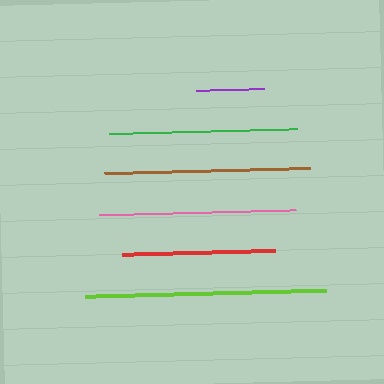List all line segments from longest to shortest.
From longest to shortest: lime, brown, pink, green, red, purple.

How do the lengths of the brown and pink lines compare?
The brown and pink lines are approximately the same length.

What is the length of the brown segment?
The brown segment is approximately 205 pixels long.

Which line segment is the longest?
The lime line is the longest at approximately 241 pixels.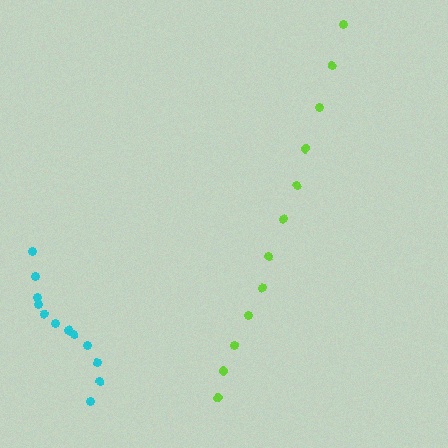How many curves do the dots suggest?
There are 2 distinct paths.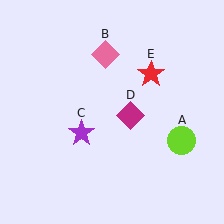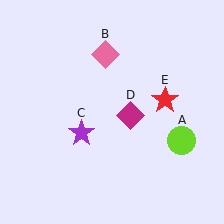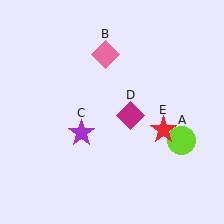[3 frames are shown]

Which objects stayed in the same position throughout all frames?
Lime circle (object A) and pink diamond (object B) and purple star (object C) and magenta diamond (object D) remained stationary.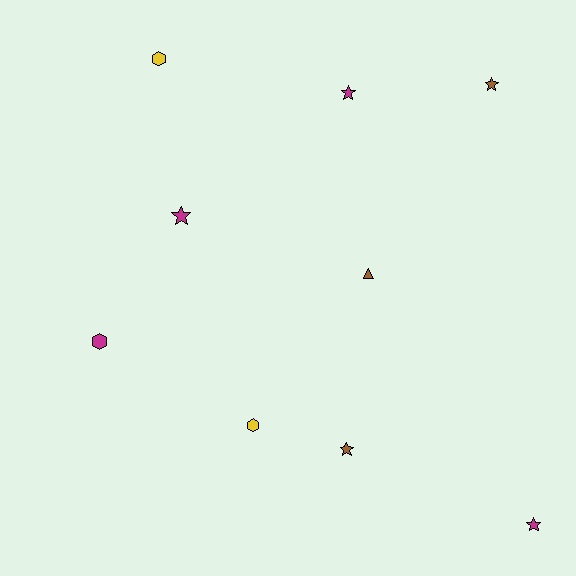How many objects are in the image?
There are 9 objects.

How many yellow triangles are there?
There are no yellow triangles.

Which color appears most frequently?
Magenta, with 4 objects.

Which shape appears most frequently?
Star, with 5 objects.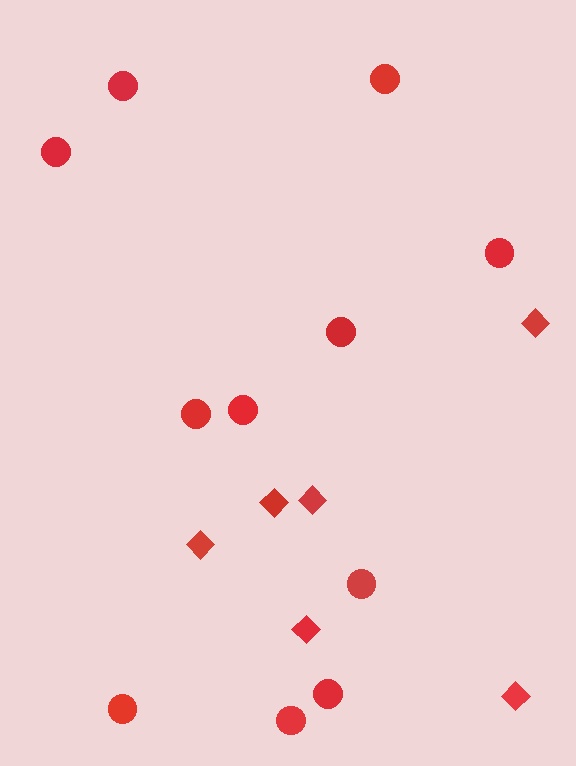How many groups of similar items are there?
There are 2 groups: one group of diamonds (6) and one group of circles (11).